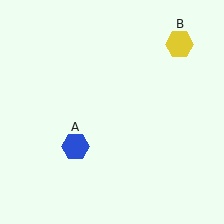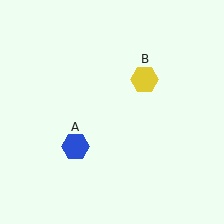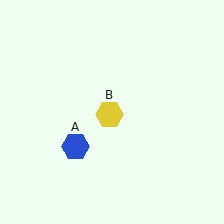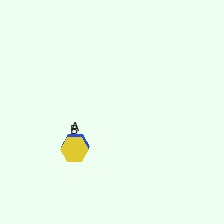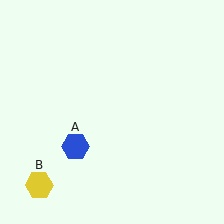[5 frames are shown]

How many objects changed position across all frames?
1 object changed position: yellow hexagon (object B).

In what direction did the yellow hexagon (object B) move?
The yellow hexagon (object B) moved down and to the left.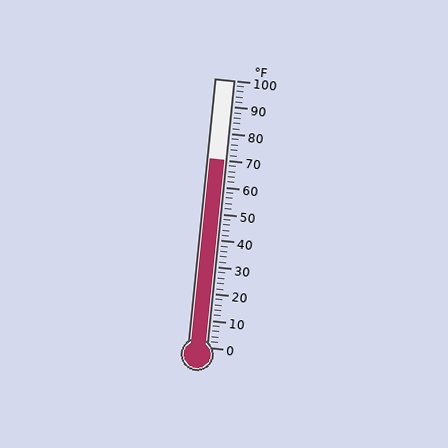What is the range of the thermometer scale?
The thermometer scale ranges from 0°F to 100°F.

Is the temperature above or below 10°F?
The temperature is above 10°F.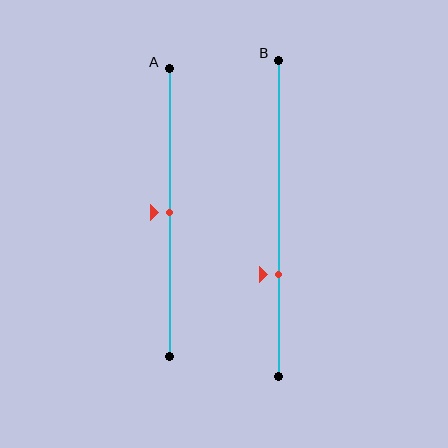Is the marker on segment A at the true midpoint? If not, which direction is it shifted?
Yes, the marker on segment A is at the true midpoint.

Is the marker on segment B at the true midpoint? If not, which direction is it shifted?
No, the marker on segment B is shifted downward by about 18% of the segment length.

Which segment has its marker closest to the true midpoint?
Segment A has its marker closest to the true midpoint.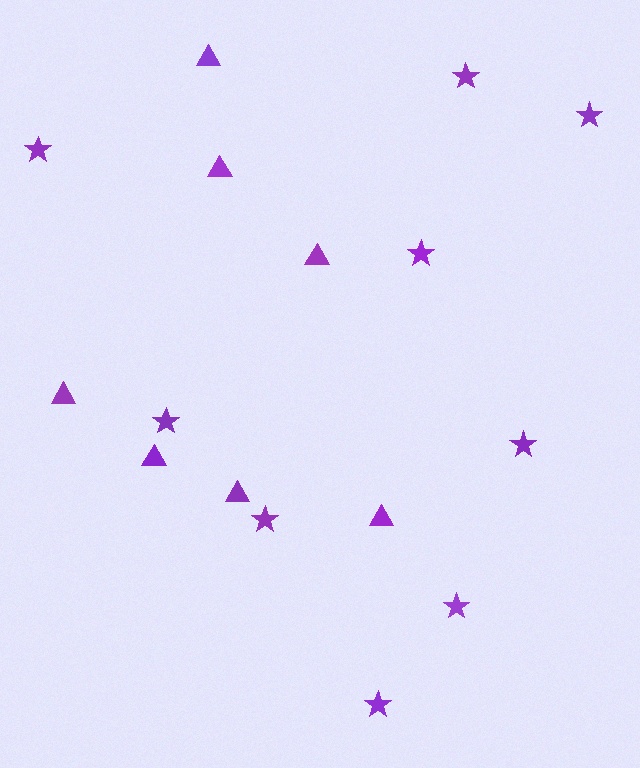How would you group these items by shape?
There are 2 groups: one group of stars (9) and one group of triangles (7).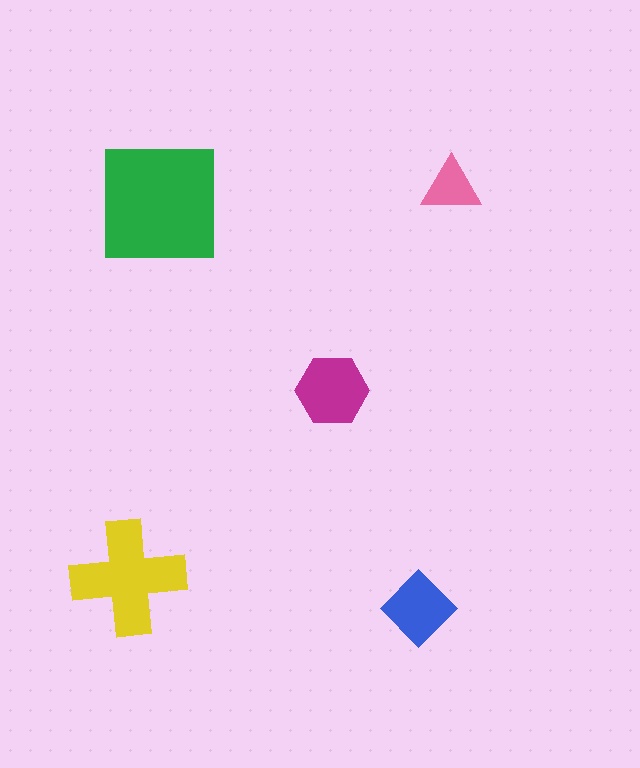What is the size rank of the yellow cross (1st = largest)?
2nd.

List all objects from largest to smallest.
The green square, the yellow cross, the magenta hexagon, the blue diamond, the pink triangle.